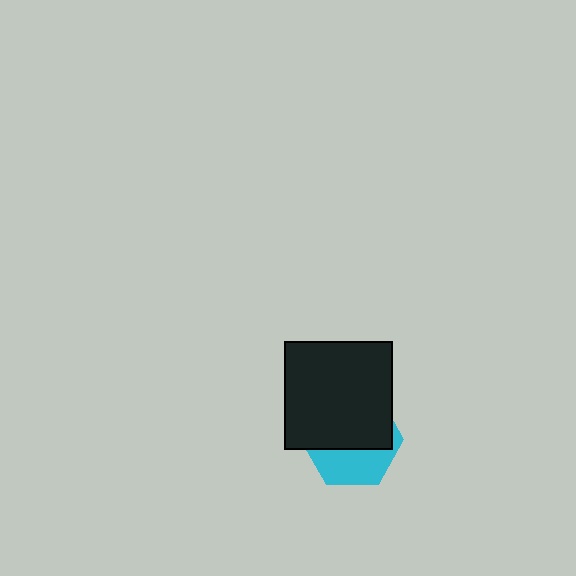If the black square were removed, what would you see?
You would see the complete cyan hexagon.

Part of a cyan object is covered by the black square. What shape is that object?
It is a hexagon.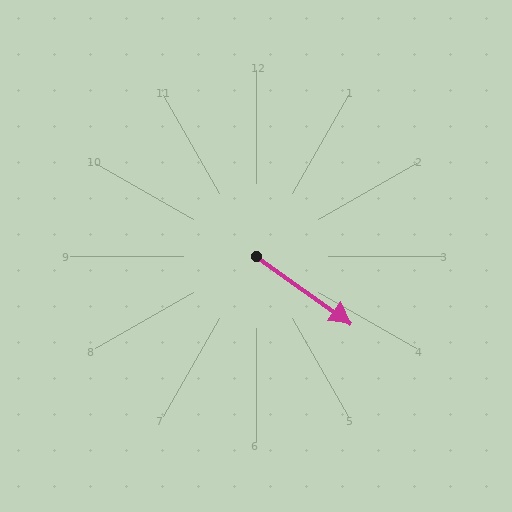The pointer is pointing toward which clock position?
Roughly 4 o'clock.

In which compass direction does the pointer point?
Southeast.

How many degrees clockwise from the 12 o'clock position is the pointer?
Approximately 125 degrees.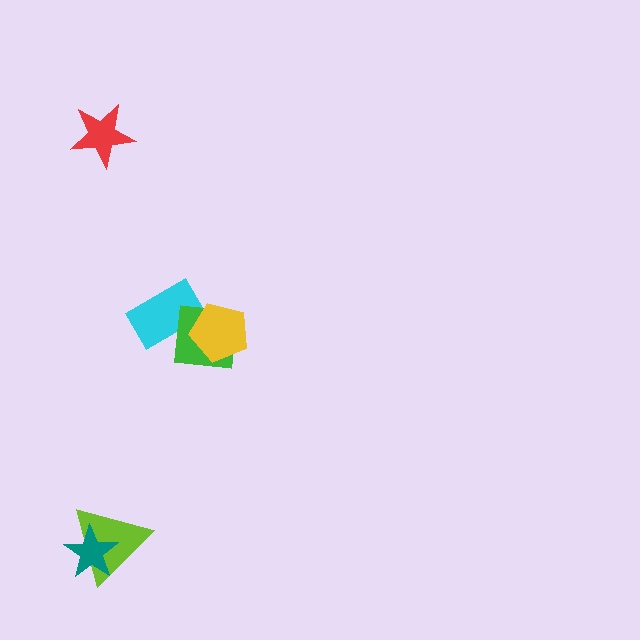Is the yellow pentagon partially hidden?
No, no other shape covers it.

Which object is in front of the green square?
The yellow pentagon is in front of the green square.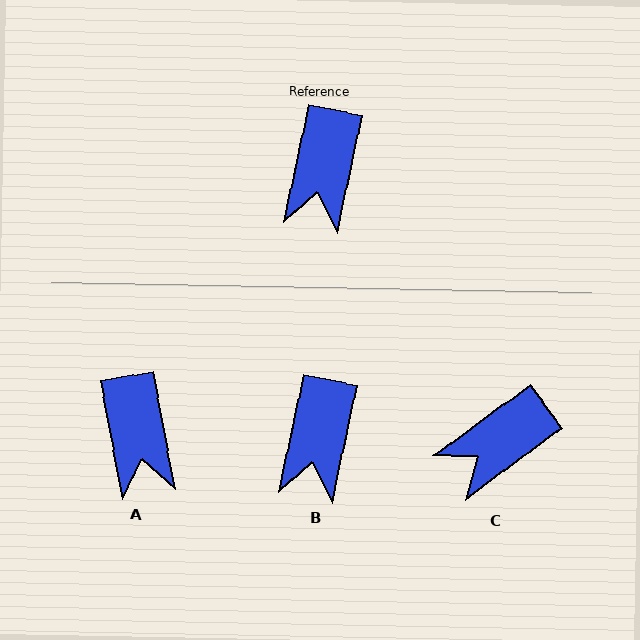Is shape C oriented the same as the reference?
No, it is off by about 42 degrees.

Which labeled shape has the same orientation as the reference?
B.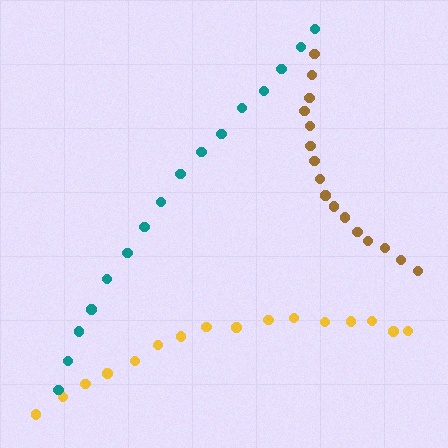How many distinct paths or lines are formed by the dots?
There are 3 distinct paths.